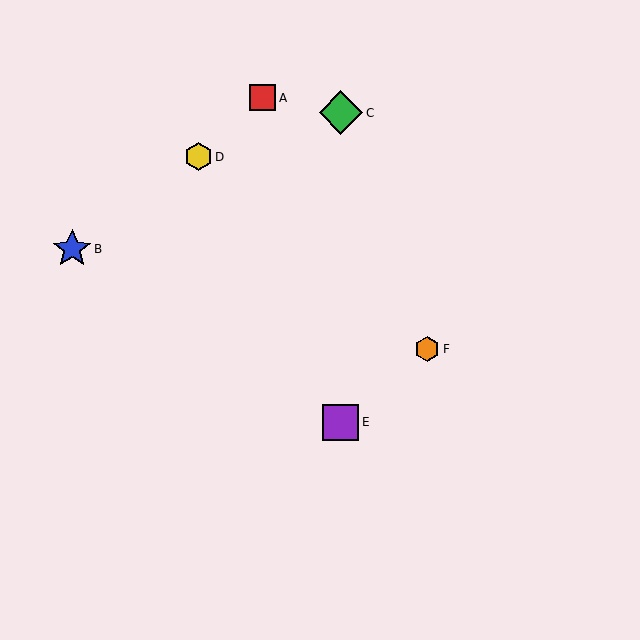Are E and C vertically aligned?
Yes, both are at x≈341.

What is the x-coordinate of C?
Object C is at x≈341.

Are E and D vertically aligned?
No, E is at x≈341 and D is at x≈199.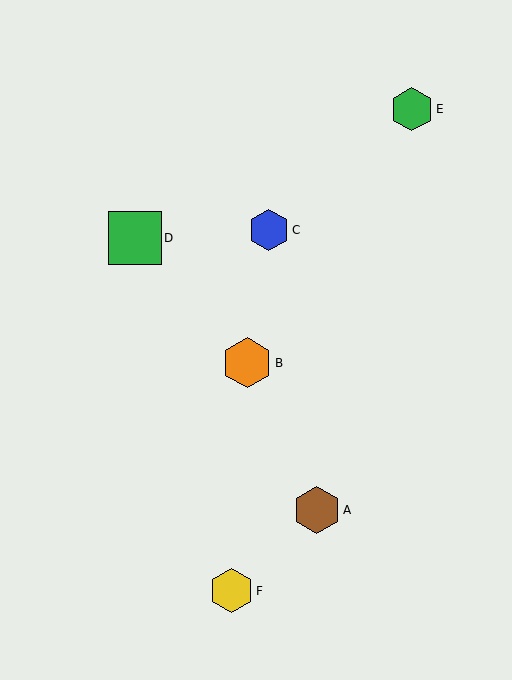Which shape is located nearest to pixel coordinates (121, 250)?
The green square (labeled D) at (135, 238) is nearest to that location.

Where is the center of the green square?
The center of the green square is at (135, 238).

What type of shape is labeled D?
Shape D is a green square.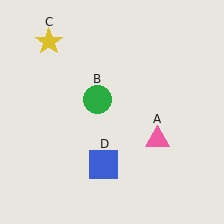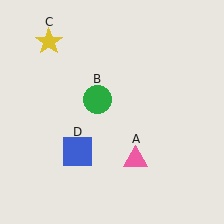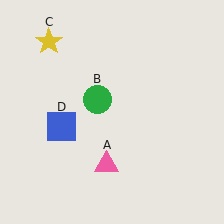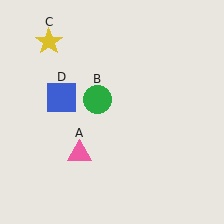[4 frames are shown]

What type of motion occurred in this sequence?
The pink triangle (object A), blue square (object D) rotated clockwise around the center of the scene.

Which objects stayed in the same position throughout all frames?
Green circle (object B) and yellow star (object C) remained stationary.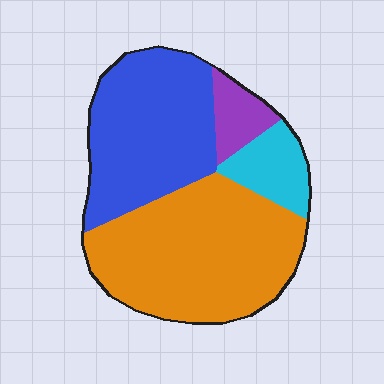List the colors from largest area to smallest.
From largest to smallest: orange, blue, cyan, purple.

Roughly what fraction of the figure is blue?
Blue covers 36% of the figure.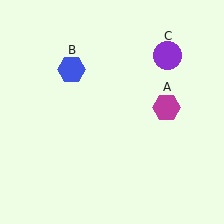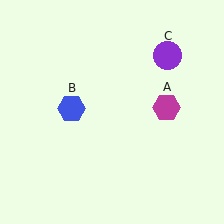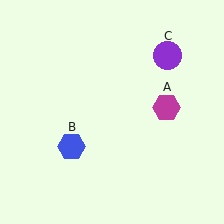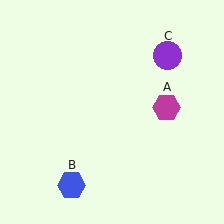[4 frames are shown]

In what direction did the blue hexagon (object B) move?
The blue hexagon (object B) moved down.